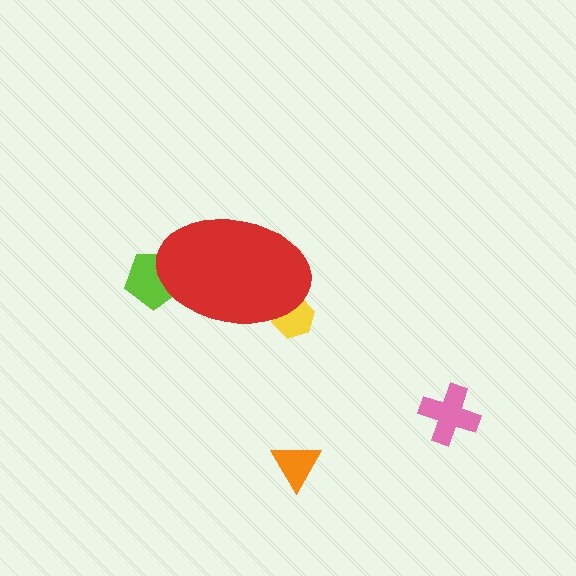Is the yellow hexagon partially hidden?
Yes, the yellow hexagon is partially hidden behind the red ellipse.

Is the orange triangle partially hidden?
No, the orange triangle is fully visible.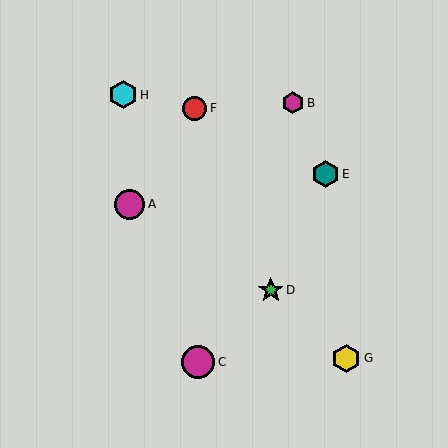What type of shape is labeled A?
Shape A is a magenta circle.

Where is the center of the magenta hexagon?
The center of the magenta hexagon is at (293, 103).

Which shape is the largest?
The magenta circle (labeled C) is the largest.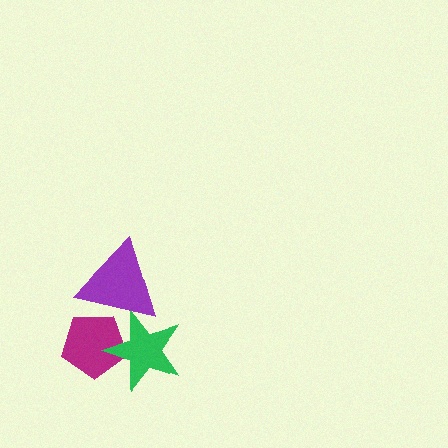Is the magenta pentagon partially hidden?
Yes, it is partially covered by another shape.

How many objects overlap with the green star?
2 objects overlap with the green star.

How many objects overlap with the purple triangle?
2 objects overlap with the purple triangle.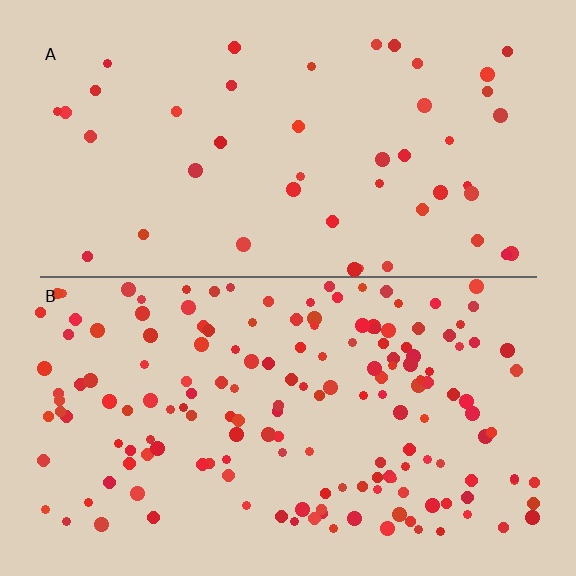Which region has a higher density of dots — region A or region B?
B (the bottom).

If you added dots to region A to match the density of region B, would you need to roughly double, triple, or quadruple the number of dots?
Approximately quadruple.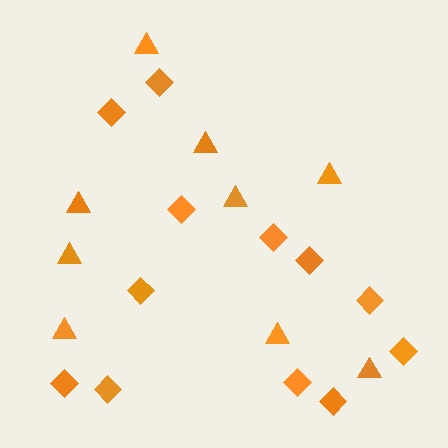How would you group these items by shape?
There are 2 groups: one group of triangles (9) and one group of diamonds (12).